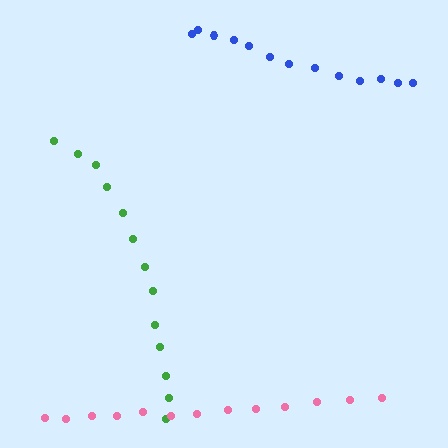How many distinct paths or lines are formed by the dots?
There are 3 distinct paths.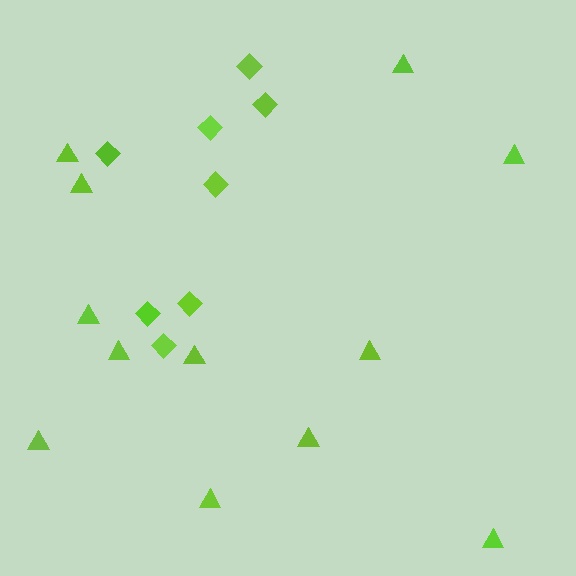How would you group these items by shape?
There are 2 groups: one group of diamonds (8) and one group of triangles (12).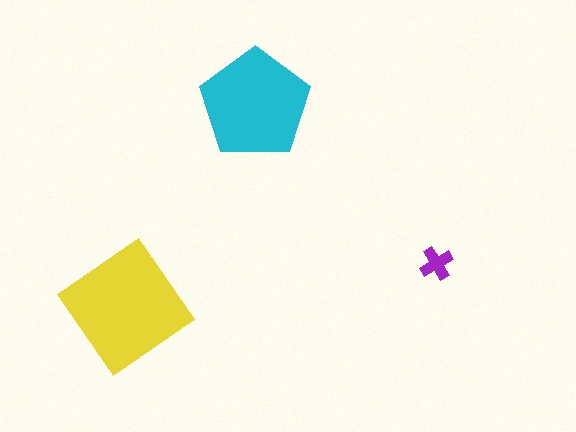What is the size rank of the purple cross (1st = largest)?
3rd.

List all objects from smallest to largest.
The purple cross, the cyan pentagon, the yellow diamond.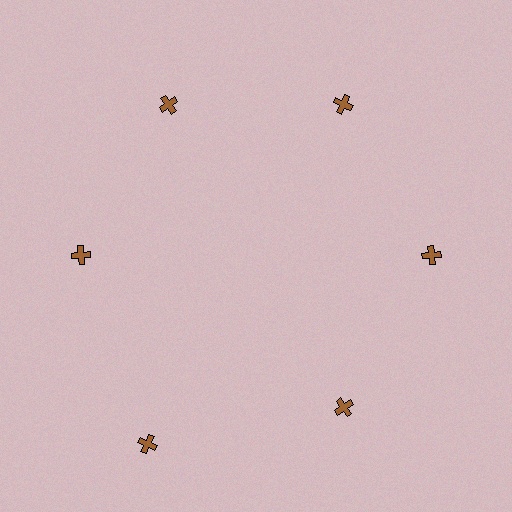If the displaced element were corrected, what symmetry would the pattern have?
It would have 6-fold rotational symmetry — the pattern would map onto itself every 60 degrees.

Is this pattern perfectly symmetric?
No. The 6 brown crosses are arranged in a ring, but one element near the 7 o'clock position is pushed outward from the center, breaking the 6-fold rotational symmetry.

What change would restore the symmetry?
The symmetry would be restored by moving it inward, back onto the ring so that all 6 crosses sit at equal angles and equal distance from the center.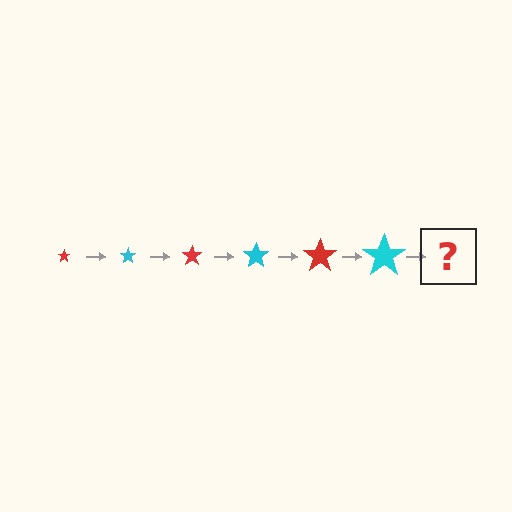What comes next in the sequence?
The next element should be a red star, larger than the previous one.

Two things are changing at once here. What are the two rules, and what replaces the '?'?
The two rules are that the star grows larger each step and the color cycles through red and cyan. The '?' should be a red star, larger than the previous one.